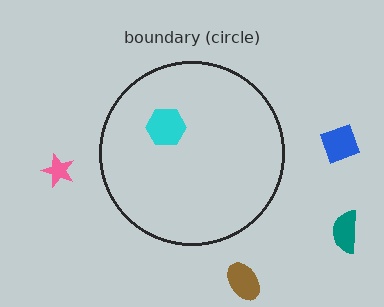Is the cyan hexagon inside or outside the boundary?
Inside.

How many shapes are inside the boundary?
1 inside, 4 outside.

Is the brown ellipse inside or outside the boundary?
Outside.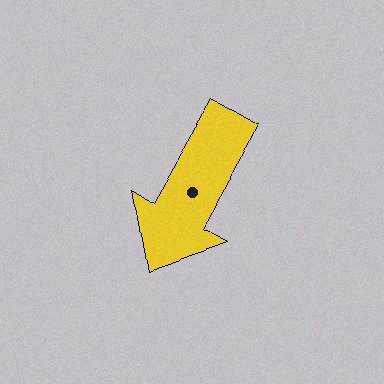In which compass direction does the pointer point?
Southwest.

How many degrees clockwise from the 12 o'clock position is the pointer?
Approximately 210 degrees.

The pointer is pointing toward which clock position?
Roughly 7 o'clock.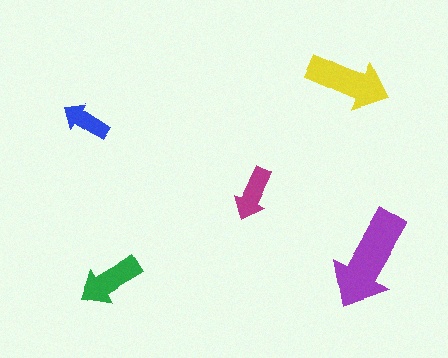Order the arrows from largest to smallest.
the purple one, the yellow one, the green one, the magenta one, the blue one.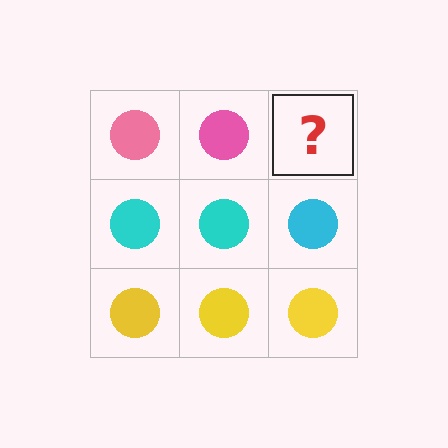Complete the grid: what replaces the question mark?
The question mark should be replaced with a pink circle.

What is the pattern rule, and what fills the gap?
The rule is that each row has a consistent color. The gap should be filled with a pink circle.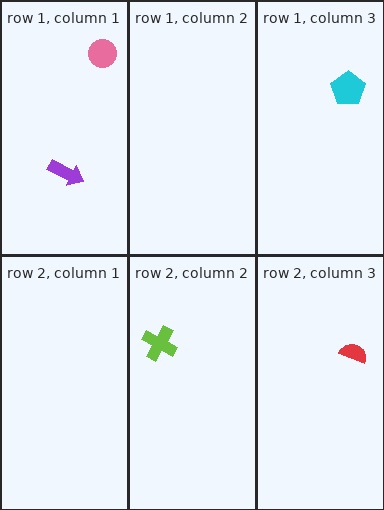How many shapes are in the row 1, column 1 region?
2.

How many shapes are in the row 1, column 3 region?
1.